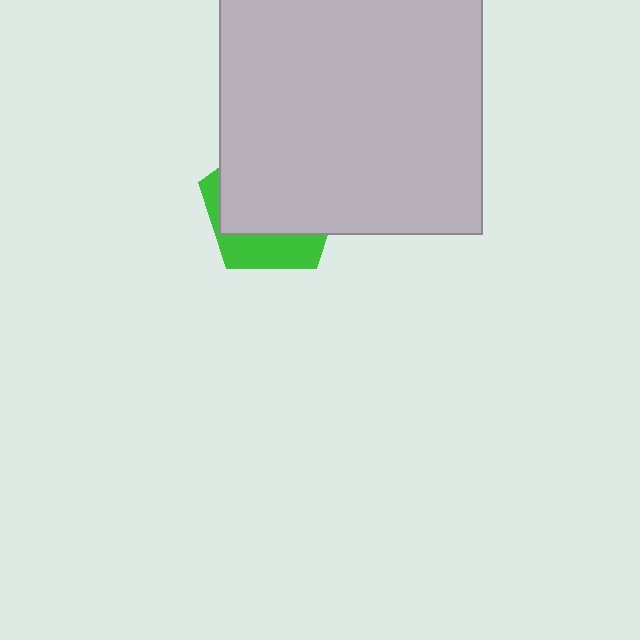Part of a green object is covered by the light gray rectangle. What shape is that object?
It is a pentagon.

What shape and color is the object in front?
The object in front is a light gray rectangle.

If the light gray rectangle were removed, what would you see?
You would see the complete green pentagon.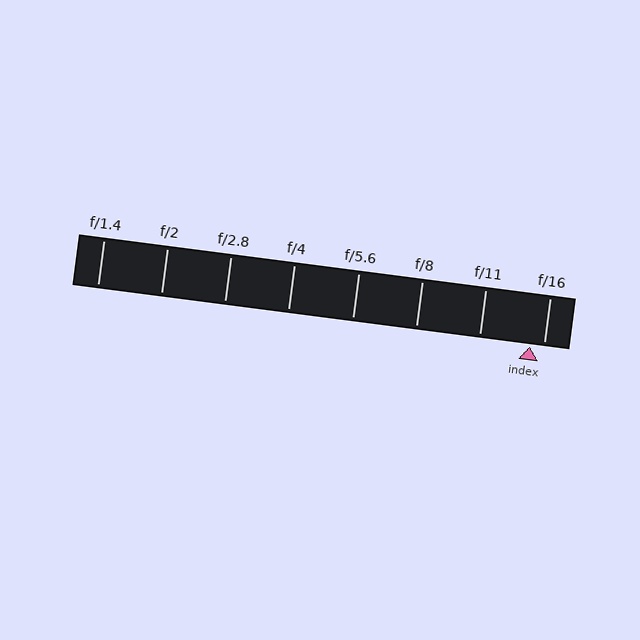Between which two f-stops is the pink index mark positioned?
The index mark is between f/11 and f/16.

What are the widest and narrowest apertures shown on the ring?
The widest aperture shown is f/1.4 and the narrowest is f/16.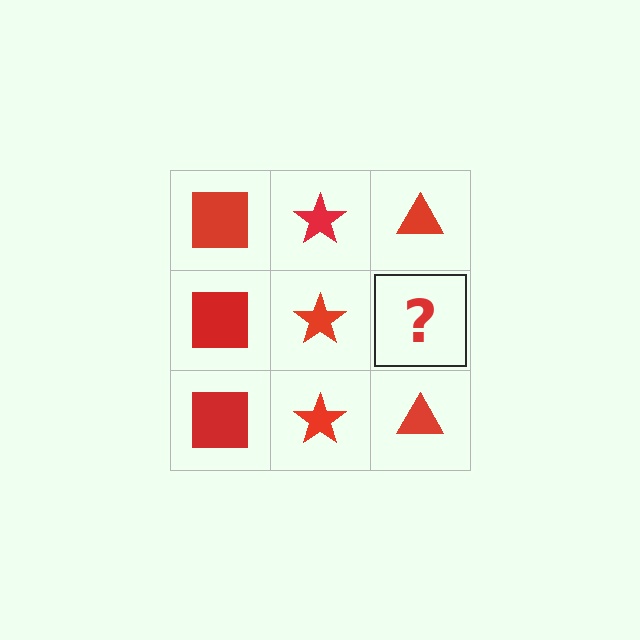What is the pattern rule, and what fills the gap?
The rule is that each column has a consistent shape. The gap should be filled with a red triangle.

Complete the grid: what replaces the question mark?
The question mark should be replaced with a red triangle.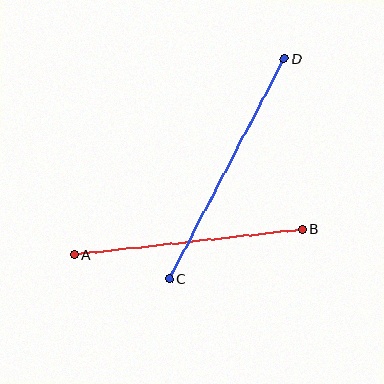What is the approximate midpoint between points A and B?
The midpoint is at approximately (189, 242) pixels.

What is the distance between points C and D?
The distance is approximately 248 pixels.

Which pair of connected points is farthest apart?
Points C and D are farthest apart.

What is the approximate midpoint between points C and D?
The midpoint is at approximately (227, 169) pixels.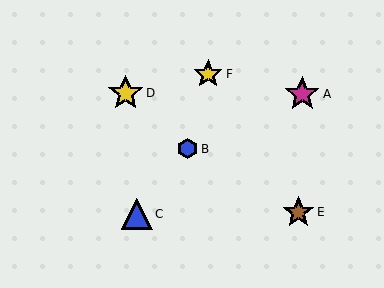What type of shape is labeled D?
Shape D is a yellow star.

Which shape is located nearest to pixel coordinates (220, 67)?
The yellow star (labeled F) at (208, 74) is nearest to that location.